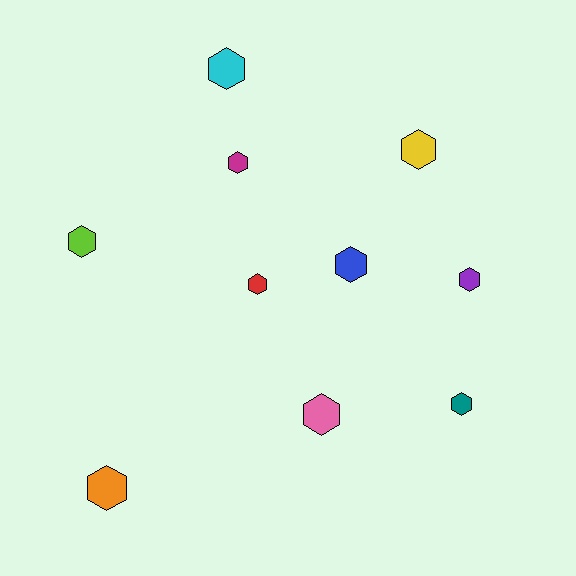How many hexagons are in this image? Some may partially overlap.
There are 10 hexagons.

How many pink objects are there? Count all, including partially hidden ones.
There is 1 pink object.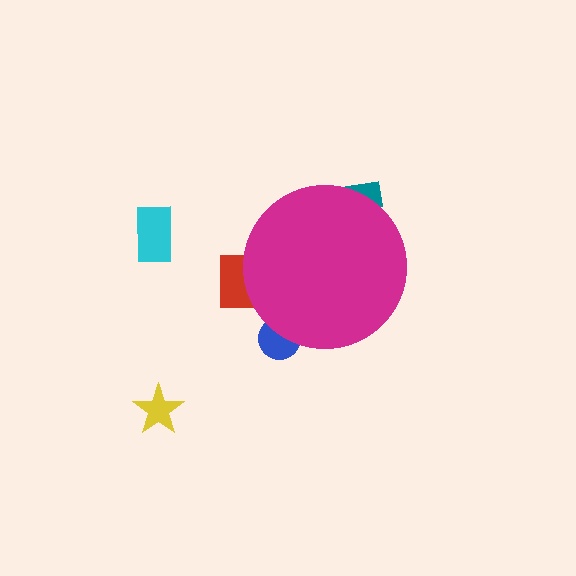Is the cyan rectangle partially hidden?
No, the cyan rectangle is fully visible.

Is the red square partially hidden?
Yes, the red square is partially hidden behind the magenta circle.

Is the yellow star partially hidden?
No, the yellow star is fully visible.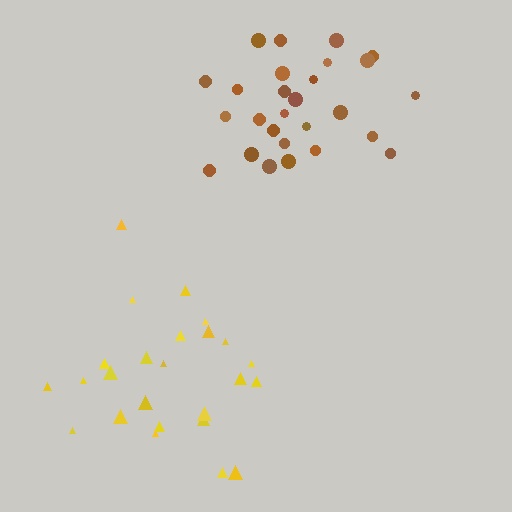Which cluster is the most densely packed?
Yellow.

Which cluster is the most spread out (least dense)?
Brown.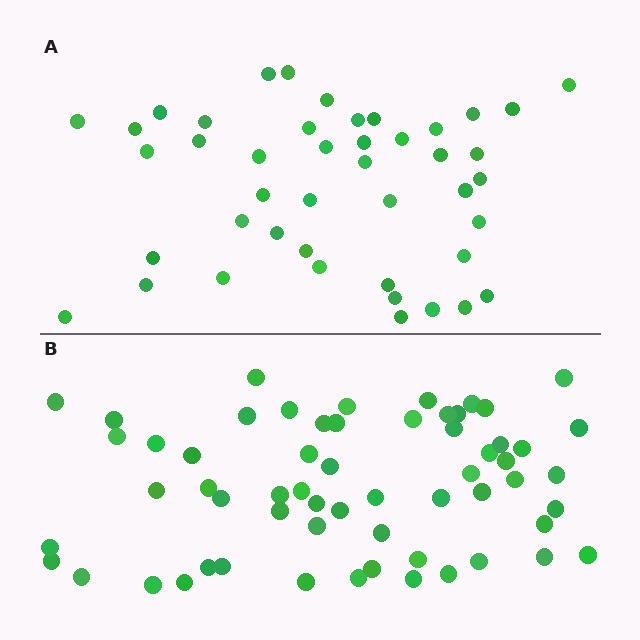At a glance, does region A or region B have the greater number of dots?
Region B (the bottom region) has more dots.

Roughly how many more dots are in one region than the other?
Region B has approximately 15 more dots than region A.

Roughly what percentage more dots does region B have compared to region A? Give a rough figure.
About 35% more.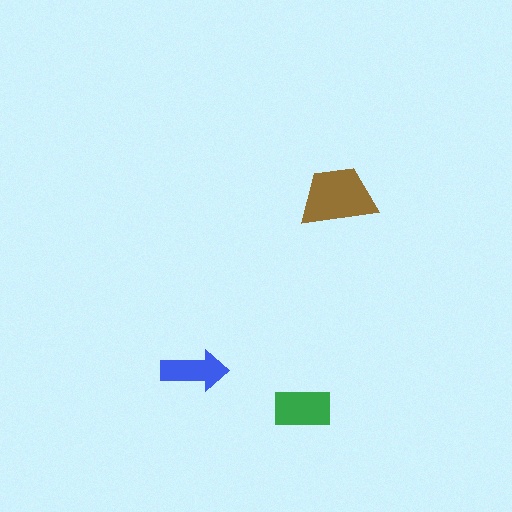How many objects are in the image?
There are 3 objects in the image.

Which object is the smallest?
The blue arrow.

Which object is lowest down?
The green rectangle is bottommost.